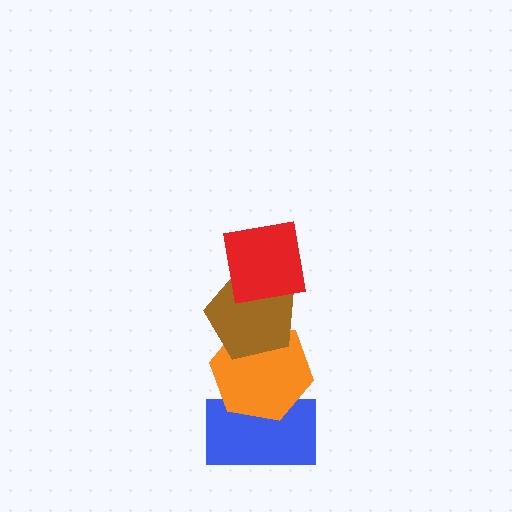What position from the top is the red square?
The red square is 1st from the top.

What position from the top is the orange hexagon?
The orange hexagon is 3rd from the top.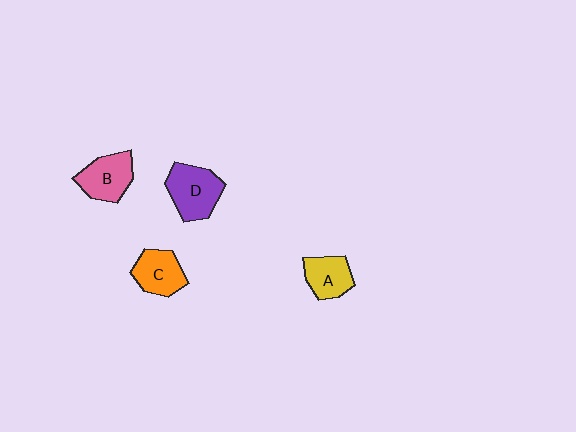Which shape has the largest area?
Shape D (purple).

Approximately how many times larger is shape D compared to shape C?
Approximately 1.3 times.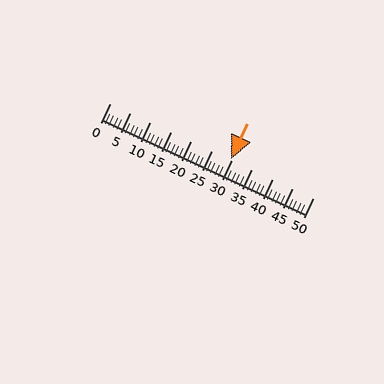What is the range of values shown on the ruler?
The ruler shows values from 0 to 50.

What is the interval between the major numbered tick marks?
The major tick marks are spaced 5 units apart.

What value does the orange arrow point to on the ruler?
The orange arrow points to approximately 30.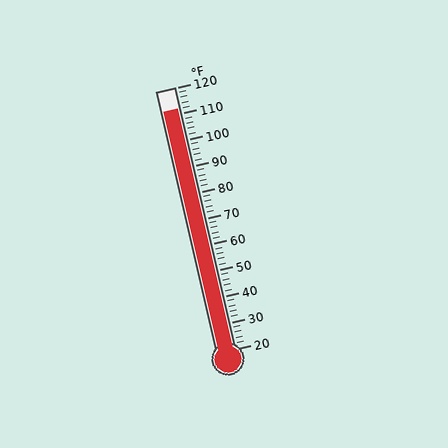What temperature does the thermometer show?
The thermometer shows approximately 112°F.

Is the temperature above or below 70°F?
The temperature is above 70°F.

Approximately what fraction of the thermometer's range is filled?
The thermometer is filled to approximately 90% of its range.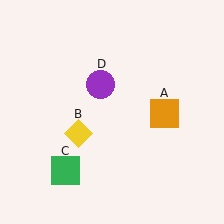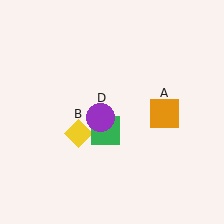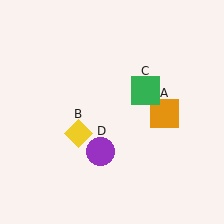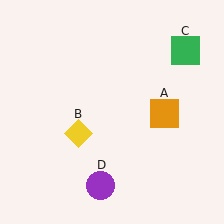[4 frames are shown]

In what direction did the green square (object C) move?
The green square (object C) moved up and to the right.